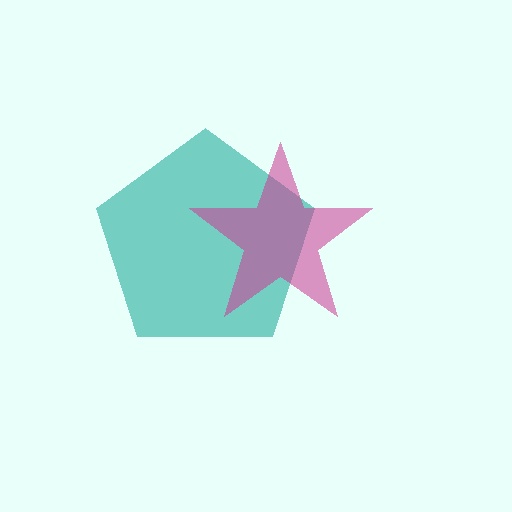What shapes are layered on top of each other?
The layered shapes are: a teal pentagon, a magenta star.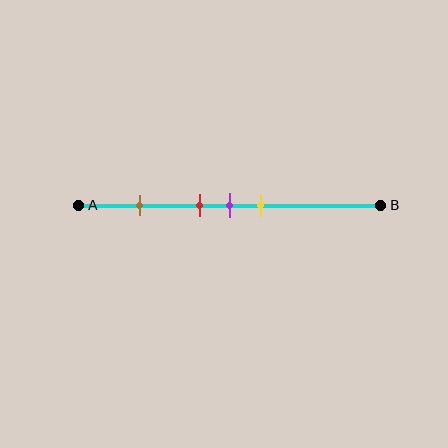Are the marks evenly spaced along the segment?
No, the marks are not evenly spaced.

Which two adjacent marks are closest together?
The red and purple marks are the closest adjacent pair.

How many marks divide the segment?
There are 4 marks dividing the segment.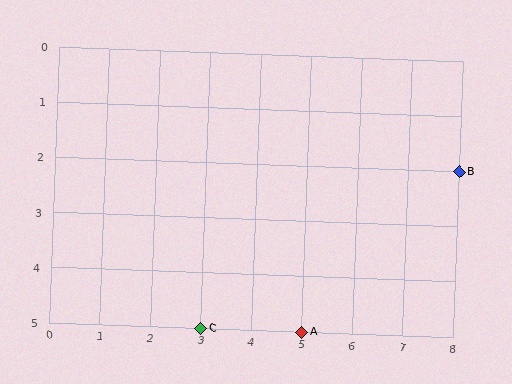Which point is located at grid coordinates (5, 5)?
Point A is at (5, 5).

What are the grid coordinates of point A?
Point A is at grid coordinates (5, 5).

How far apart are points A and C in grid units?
Points A and C are 2 columns apart.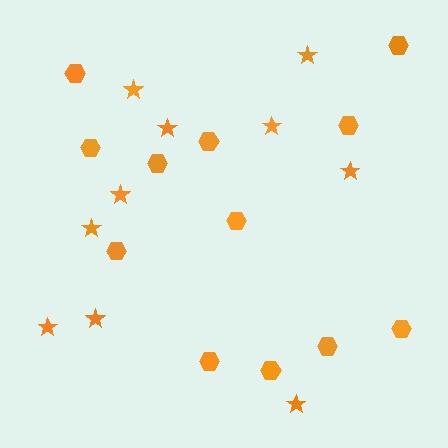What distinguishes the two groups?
There are 2 groups: one group of hexagons (12) and one group of stars (10).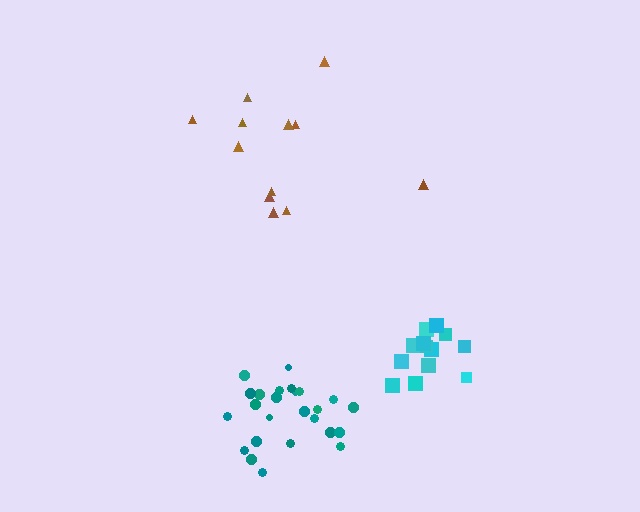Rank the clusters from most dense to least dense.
cyan, teal, brown.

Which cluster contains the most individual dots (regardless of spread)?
Teal (25).